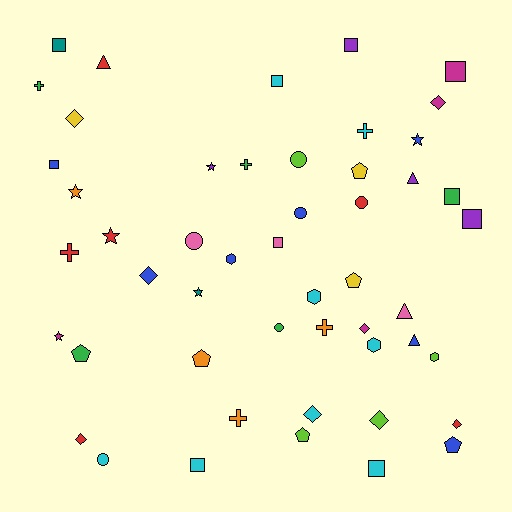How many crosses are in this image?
There are 6 crosses.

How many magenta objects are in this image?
There are 4 magenta objects.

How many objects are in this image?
There are 50 objects.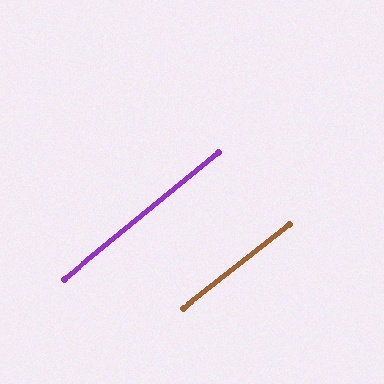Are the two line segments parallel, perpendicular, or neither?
Parallel — their directions differ by only 1.4°.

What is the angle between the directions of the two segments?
Approximately 1 degree.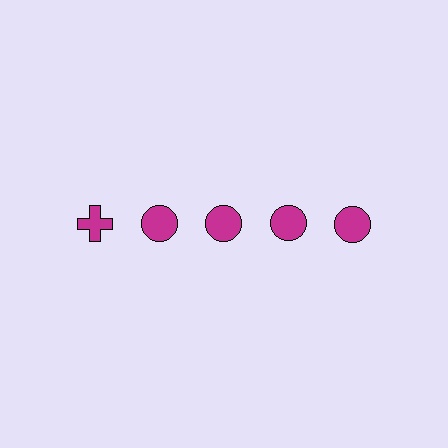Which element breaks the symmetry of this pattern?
The magenta cross in the top row, leftmost column breaks the symmetry. All other shapes are magenta circles.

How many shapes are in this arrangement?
There are 5 shapes arranged in a grid pattern.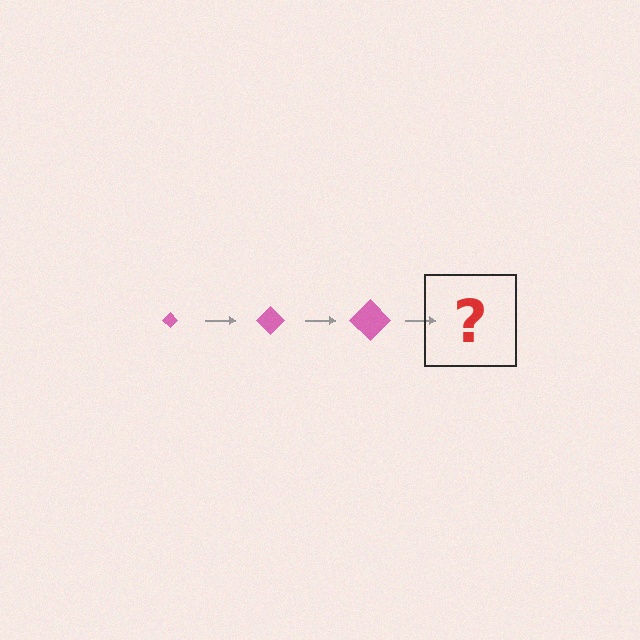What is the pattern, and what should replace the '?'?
The pattern is that the diamond gets progressively larger each step. The '?' should be a pink diamond, larger than the previous one.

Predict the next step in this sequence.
The next step is a pink diamond, larger than the previous one.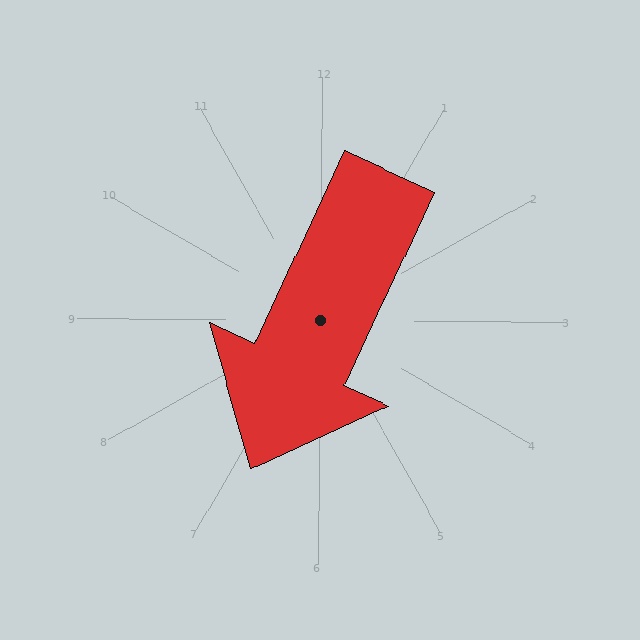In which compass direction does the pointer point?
Southwest.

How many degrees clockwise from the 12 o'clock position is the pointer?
Approximately 205 degrees.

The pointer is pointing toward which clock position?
Roughly 7 o'clock.